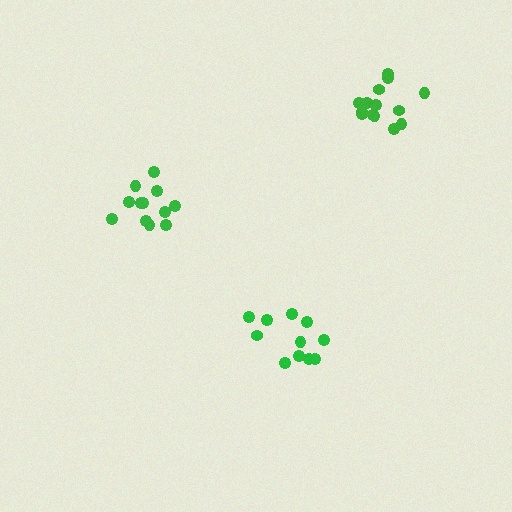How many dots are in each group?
Group 1: 15 dots, Group 2: 11 dots, Group 3: 12 dots (38 total).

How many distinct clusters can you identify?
There are 3 distinct clusters.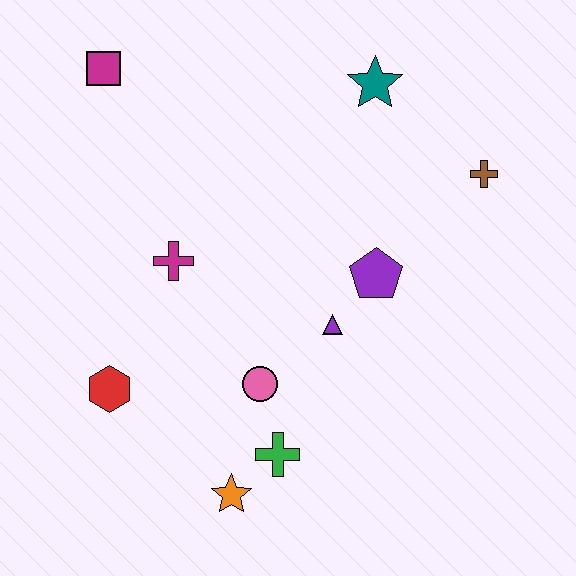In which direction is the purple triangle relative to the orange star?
The purple triangle is above the orange star.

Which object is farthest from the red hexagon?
The brown cross is farthest from the red hexagon.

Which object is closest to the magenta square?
The magenta cross is closest to the magenta square.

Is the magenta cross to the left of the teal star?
Yes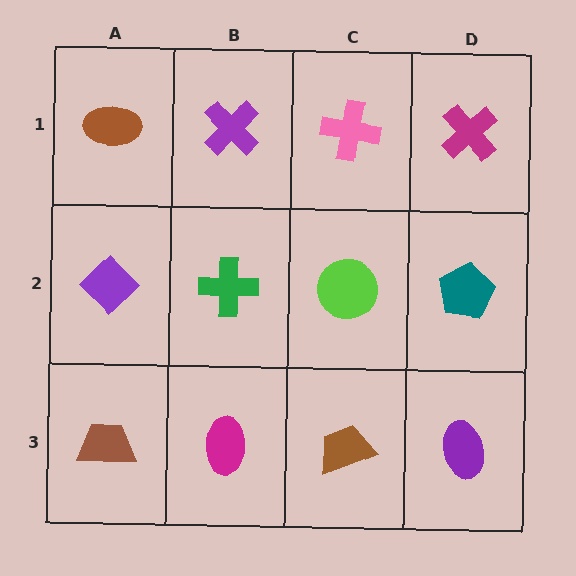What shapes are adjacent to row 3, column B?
A green cross (row 2, column B), a brown trapezoid (row 3, column A), a brown trapezoid (row 3, column C).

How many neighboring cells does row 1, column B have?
3.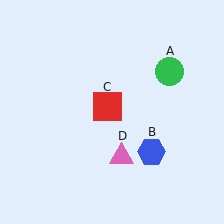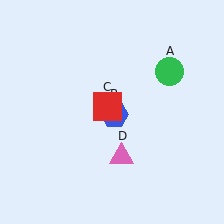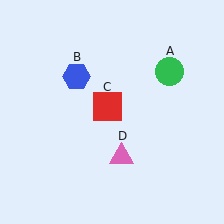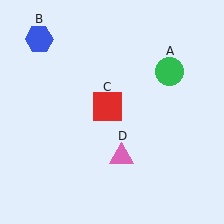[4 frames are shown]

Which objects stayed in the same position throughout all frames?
Green circle (object A) and red square (object C) and pink triangle (object D) remained stationary.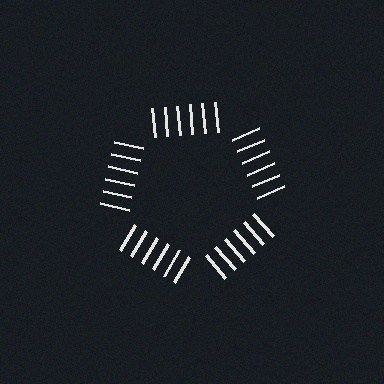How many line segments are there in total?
30 — 6 along each of the 5 edges.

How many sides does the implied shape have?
5 sides — the line-ends trace a pentagon.